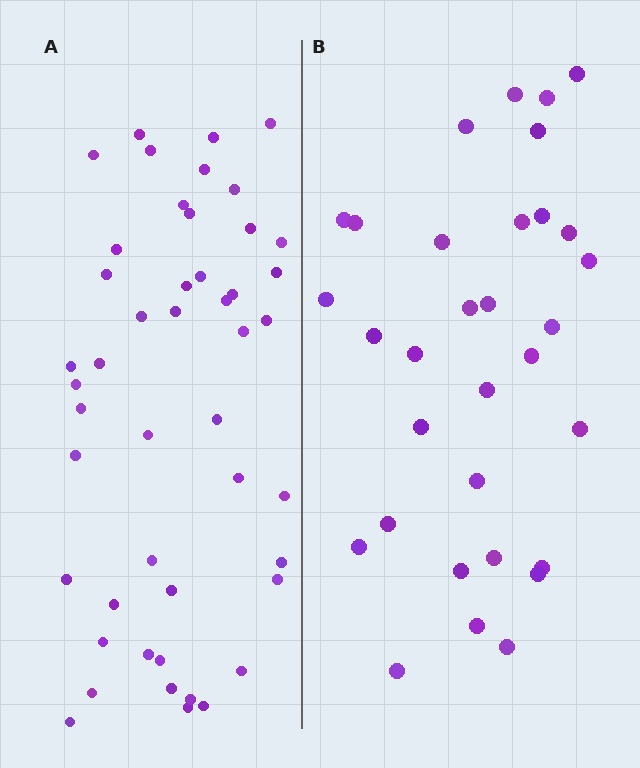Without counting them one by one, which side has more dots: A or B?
Region A (the left region) has more dots.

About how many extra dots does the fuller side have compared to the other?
Region A has approximately 15 more dots than region B.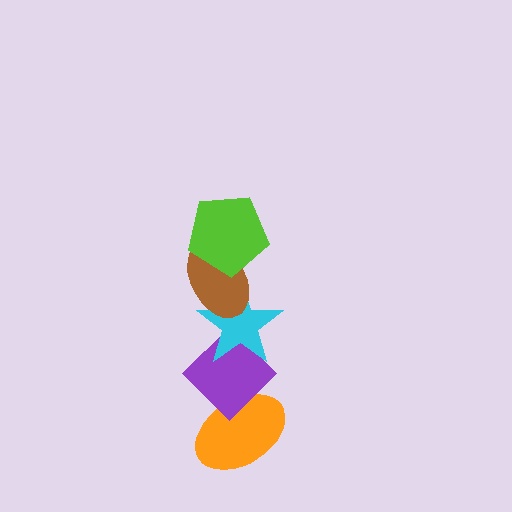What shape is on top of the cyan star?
The brown ellipse is on top of the cyan star.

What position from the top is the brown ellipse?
The brown ellipse is 2nd from the top.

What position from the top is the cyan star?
The cyan star is 3rd from the top.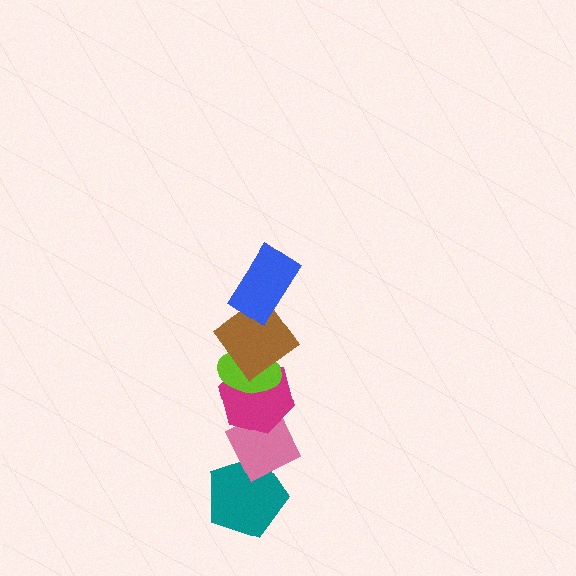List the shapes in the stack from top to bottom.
From top to bottom: the blue rectangle, the brown diamond, the lime ellipse, the magenta hexagon, the pink diamond, the teal pentagon.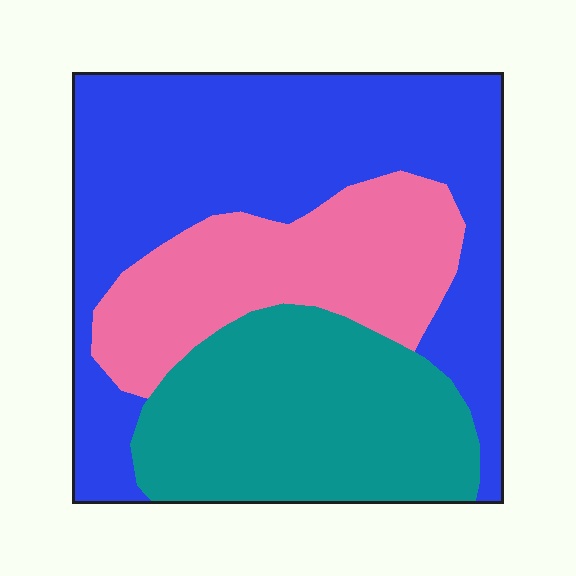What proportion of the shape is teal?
Teal takes up about one third (1/3) of the shape.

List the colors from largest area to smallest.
From largest to smallest: blue, teal, pink.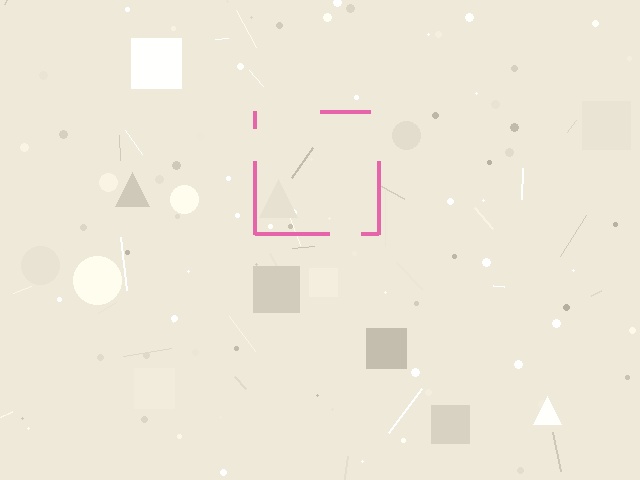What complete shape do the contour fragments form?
The contour fragments form a square.